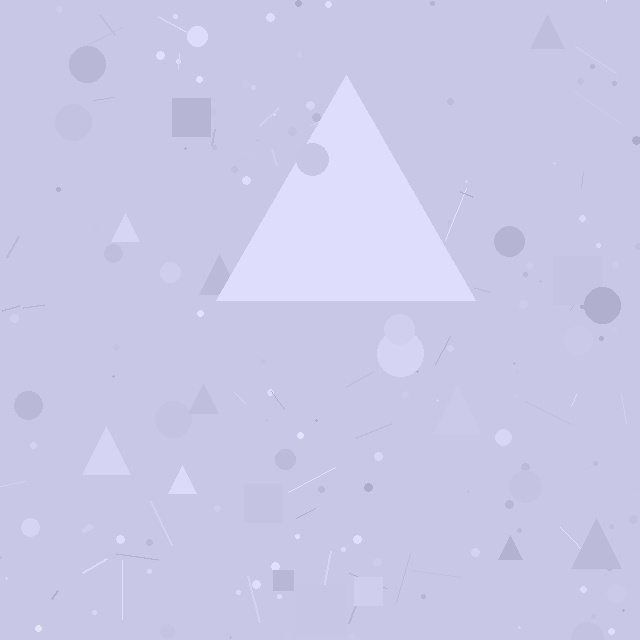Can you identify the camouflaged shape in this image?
The camouflaged shape is a triangle.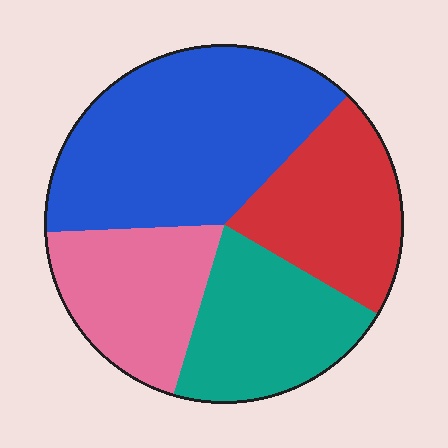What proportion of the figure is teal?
Teal takes up about one fifth (1/5) of the figure.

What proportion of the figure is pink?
Pink takes up about one fifth (1/5) of the figure.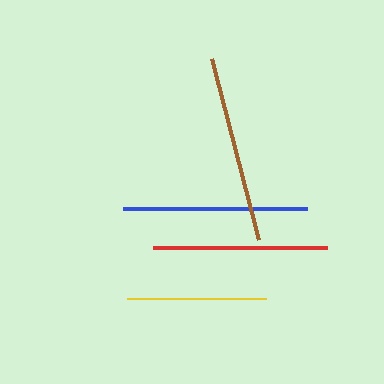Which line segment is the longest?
The brown line is the longest at approximately 187 pixels.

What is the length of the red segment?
The red segment is approximately 174 pixels long.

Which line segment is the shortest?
The yellow line is the shortest at approximately 139 pixels.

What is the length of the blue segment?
The blue segment is approximately 184 pixels long.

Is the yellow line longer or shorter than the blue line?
The blue line is longer than the yellow line.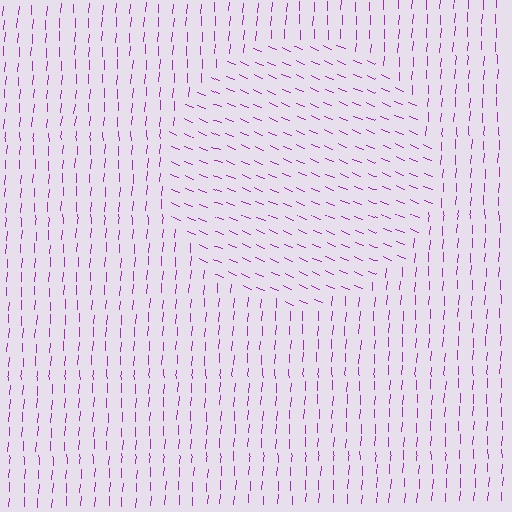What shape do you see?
I see a circle.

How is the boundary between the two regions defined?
The boundary is defined purely by a change in line orientation (approximately 71 degrees difference). All lines are the same color and thickness.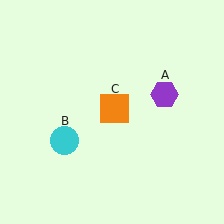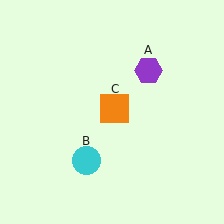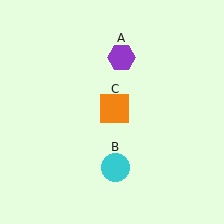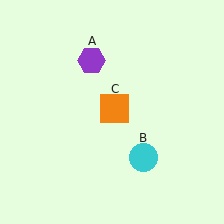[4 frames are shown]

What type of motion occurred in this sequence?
The purple hexagon (object A), cyan circle (object B) rotated counterclockwise around the center of the scene.